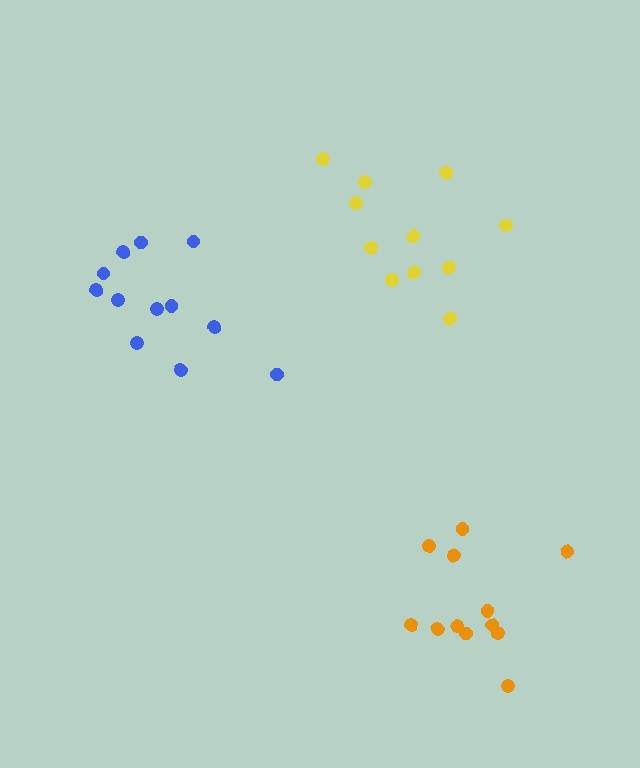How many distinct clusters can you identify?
There are 3 distinct clusters.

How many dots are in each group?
Group 1: 12 dots, Group 2: 11 dots, Group 3: 12 dots (35 total).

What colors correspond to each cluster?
The clusters are colored: orange, yellow, blue.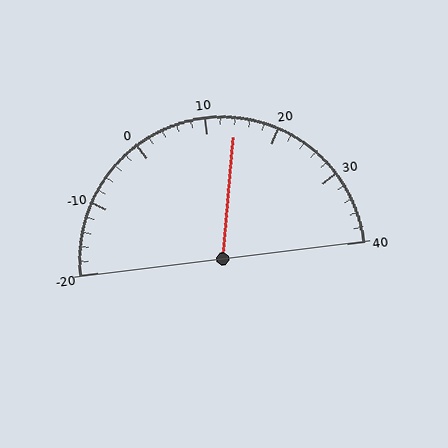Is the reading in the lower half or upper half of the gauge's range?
The reading is in the upper half of the range (-20 to 40).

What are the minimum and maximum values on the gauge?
The gauge ranges from -20 to 40.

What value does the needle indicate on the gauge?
The needle indicates approximately 14.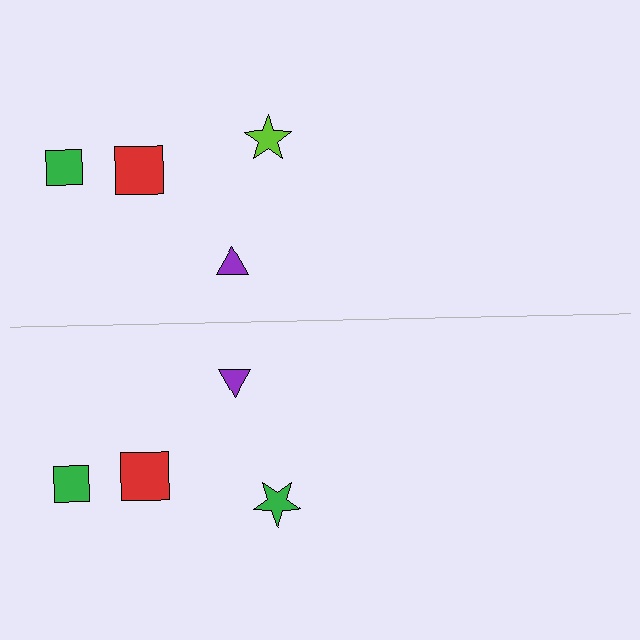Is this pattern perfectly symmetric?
No, the pattern is not perfectly symmetric. The green star on the bottom side breaks the symmetry — its mirror counterpart is lime.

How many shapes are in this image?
There are 8 shapes in this image.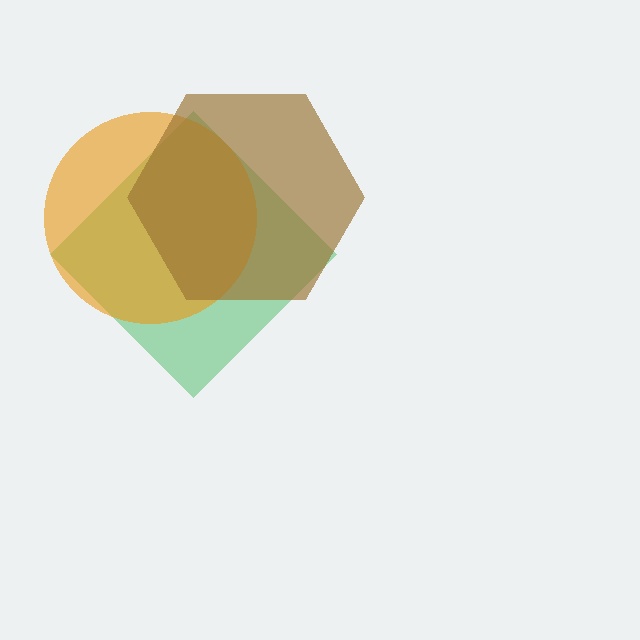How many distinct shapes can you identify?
There are 3 distinct shapes: a green diamond, an orange circle, a brown hexagon.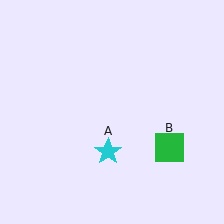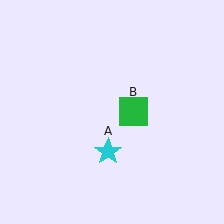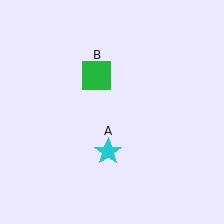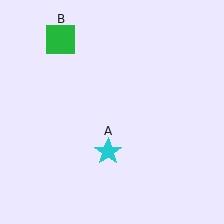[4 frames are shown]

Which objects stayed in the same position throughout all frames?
Cyan star (object A) remained stationary.